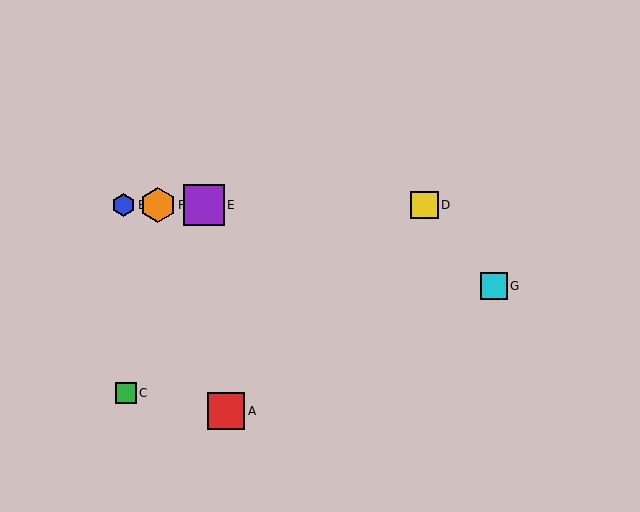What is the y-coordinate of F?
Object F is at y≈205.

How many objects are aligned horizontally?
4 objects (B, D, E, F) are aligned horizontally.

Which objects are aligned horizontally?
Objects B, D, E, F are aligned horizontally.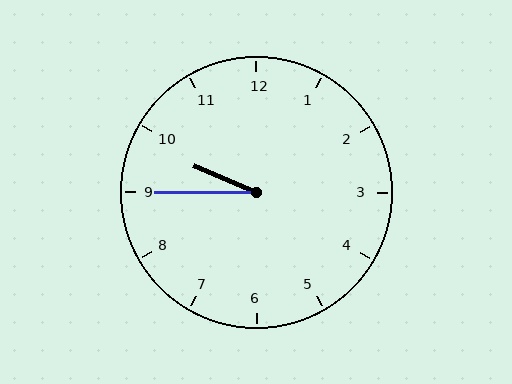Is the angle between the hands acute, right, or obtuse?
It is acute.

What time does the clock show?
9:45.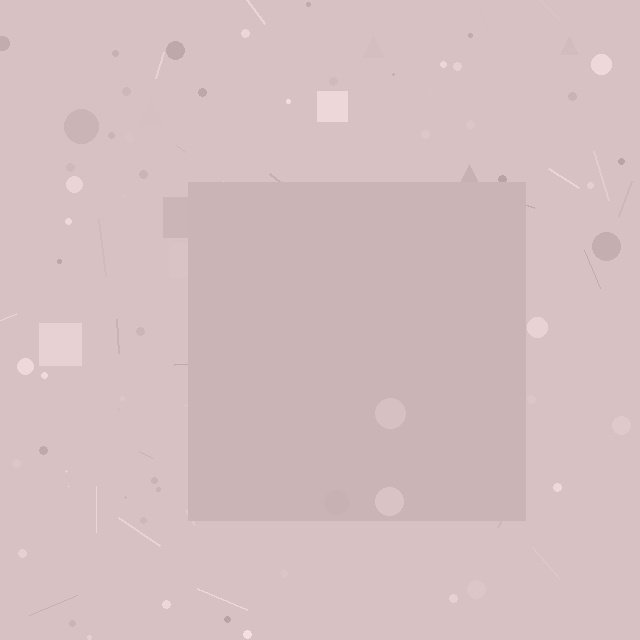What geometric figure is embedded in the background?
A square is embedded in the background.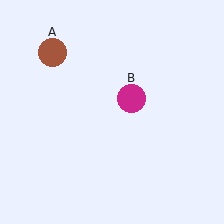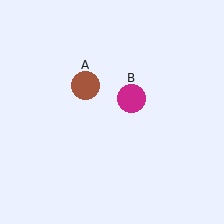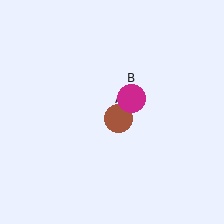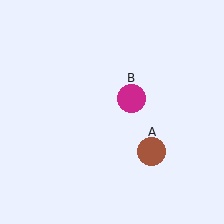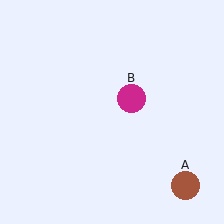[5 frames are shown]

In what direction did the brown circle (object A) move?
The brown circle (object A) moved down and to the right.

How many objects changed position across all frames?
1 object changed position: brown circle (object A).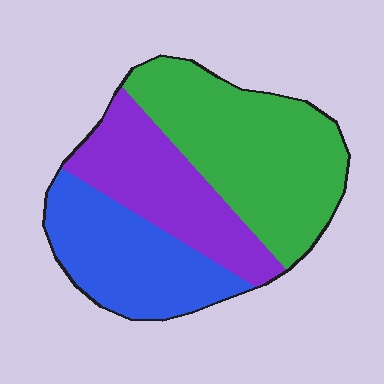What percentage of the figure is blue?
Blue covers 29% of the figure.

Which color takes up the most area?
Green, at roughly 45%.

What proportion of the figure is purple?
Purple takes up about one quarter (1/4) of the figure.